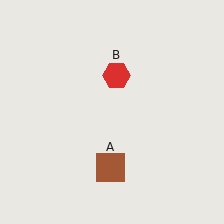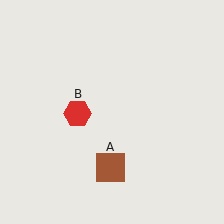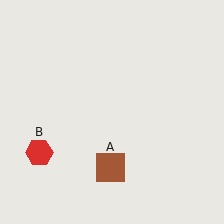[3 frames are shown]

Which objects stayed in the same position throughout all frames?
Brown square (object A) remained stationary.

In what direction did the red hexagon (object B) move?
The red hexagon (object B) moved down and to the left.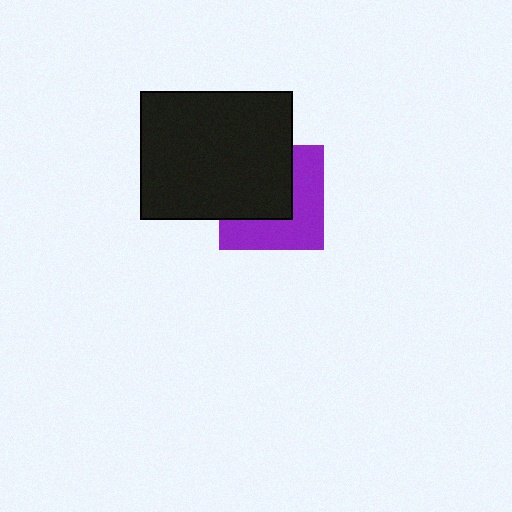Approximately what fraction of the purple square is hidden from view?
Roughly 51% of the purple square is hidden behind the black rectangle.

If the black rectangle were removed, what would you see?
You would see the complete purple square.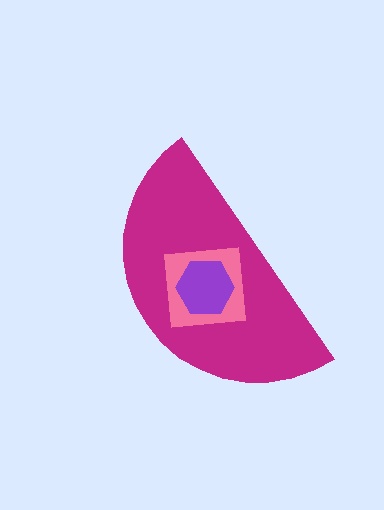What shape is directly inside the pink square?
The purple hexagon.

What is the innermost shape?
The purple hexagon.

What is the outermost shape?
The magenta semicircle.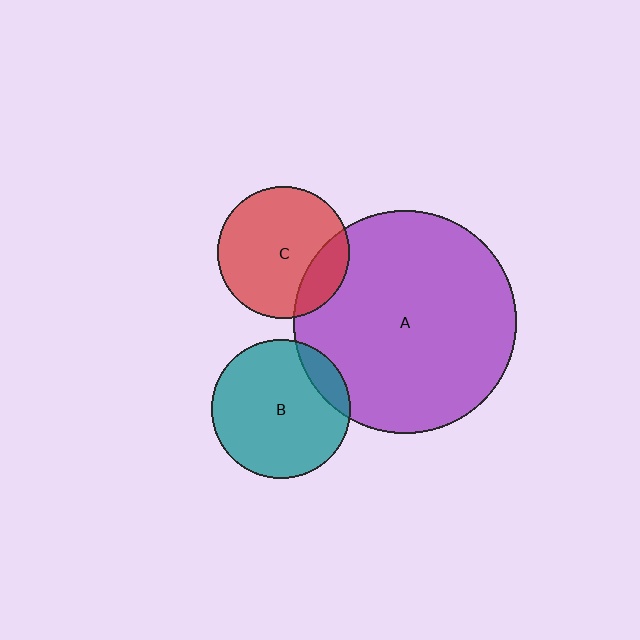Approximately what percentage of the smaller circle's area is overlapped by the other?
Approximately 15%.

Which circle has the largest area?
Circle A (purple).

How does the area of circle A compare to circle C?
Approximately 2.8 times.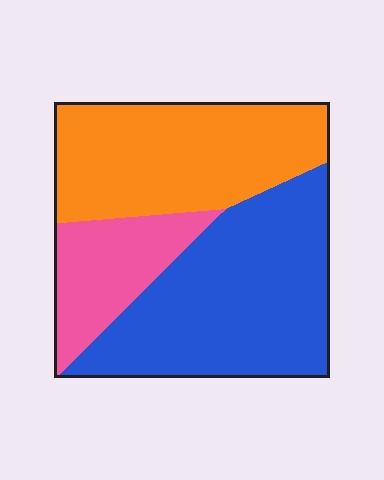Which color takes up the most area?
Blue, at roughly 45%.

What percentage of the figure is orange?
Orange takes up about three eighths (3/8) of the figure.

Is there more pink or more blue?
Blue.